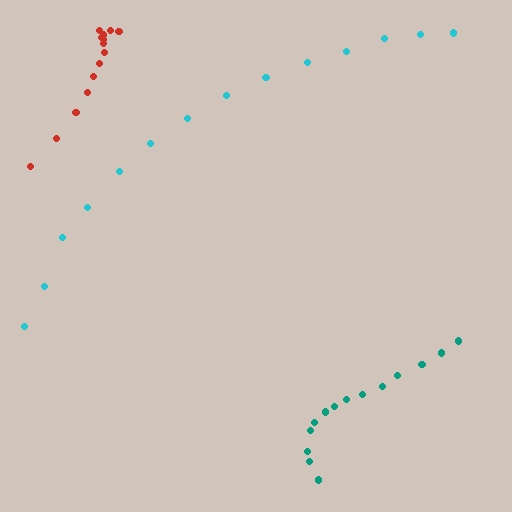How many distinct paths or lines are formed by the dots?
There are 3 distinct paths.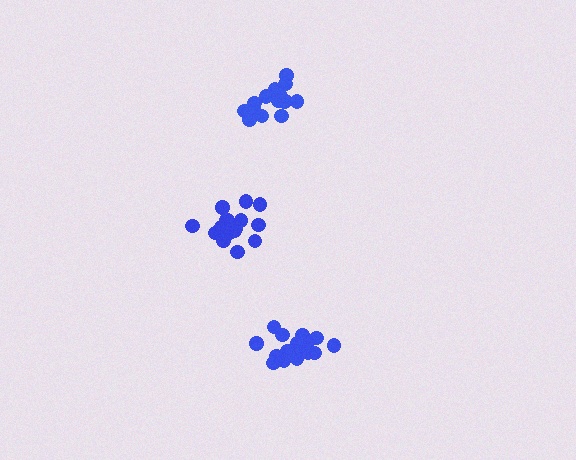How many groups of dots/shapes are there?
There are 3 groups.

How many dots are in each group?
Group 1: 17 dots, Group 2: 18 dots, Group 3: 15 dots (50 total).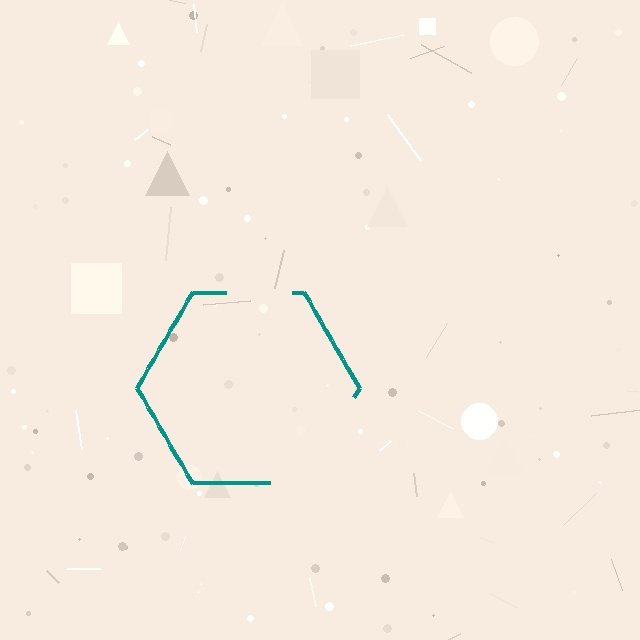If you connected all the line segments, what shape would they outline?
They would outline a hexagon.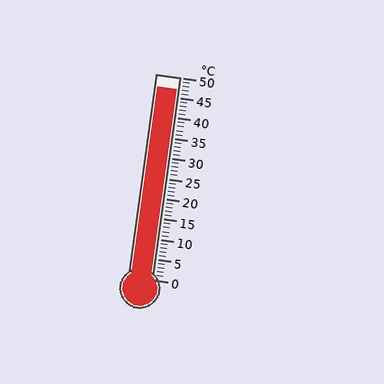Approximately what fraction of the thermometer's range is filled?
The thermometer is filled to approximately 95% of its range.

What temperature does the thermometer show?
The thermometer shows approximately 47°C.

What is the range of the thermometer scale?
The thermometer scale ranges from 0°C to 50°C.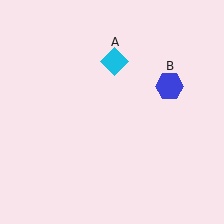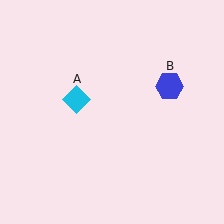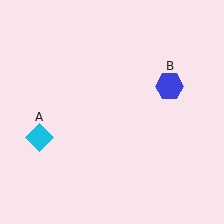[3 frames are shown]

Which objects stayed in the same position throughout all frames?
Blue hexagon (object B) remained stationary.